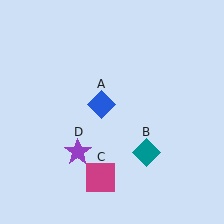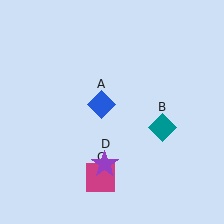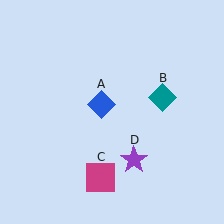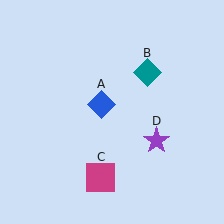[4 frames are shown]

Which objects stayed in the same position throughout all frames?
Blue diamond (object A) and magenta square (object C) remained stationary.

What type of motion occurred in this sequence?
The teal diamond (object B), purple star (object D) rotated counterclockwise around the center of the scene.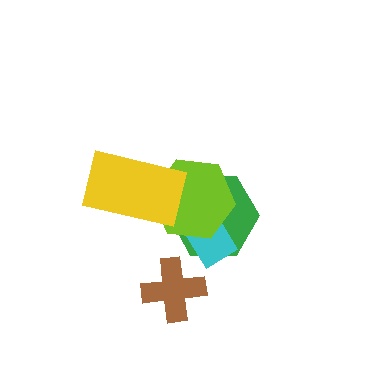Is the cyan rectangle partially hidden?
Yes, it is partially covered by another shape.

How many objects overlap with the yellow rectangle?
1 object overlaps with the yellow rectangle.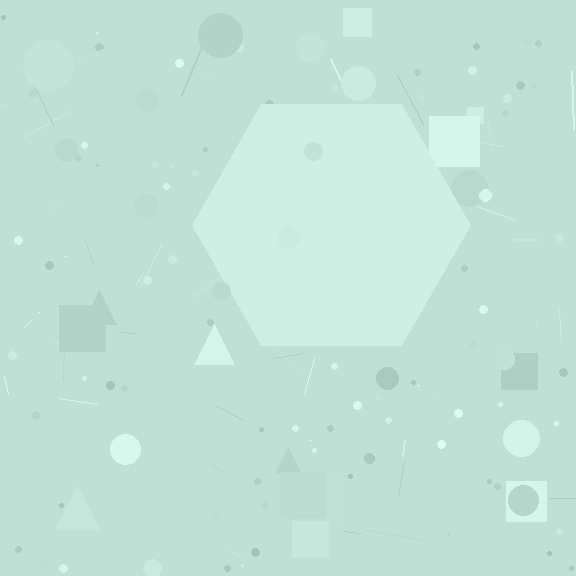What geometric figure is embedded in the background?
A hexagon is embedded in the background.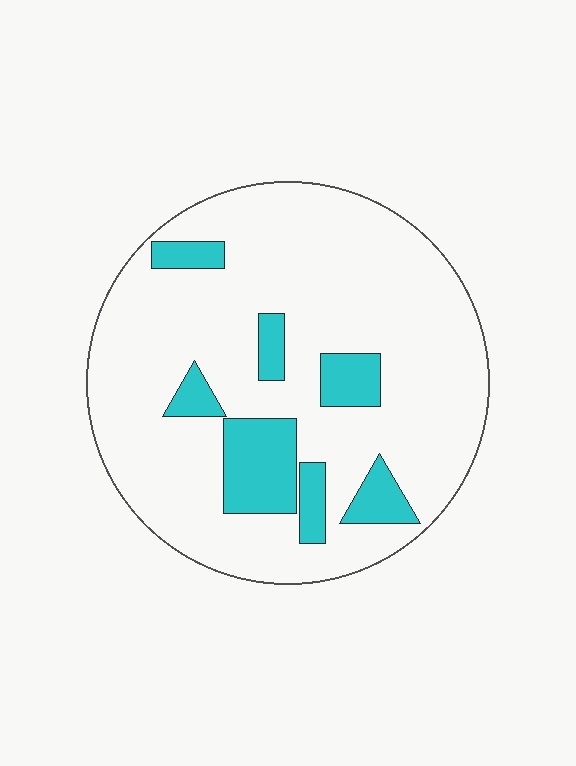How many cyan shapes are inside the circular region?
7.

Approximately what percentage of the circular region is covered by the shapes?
Approximately 15%.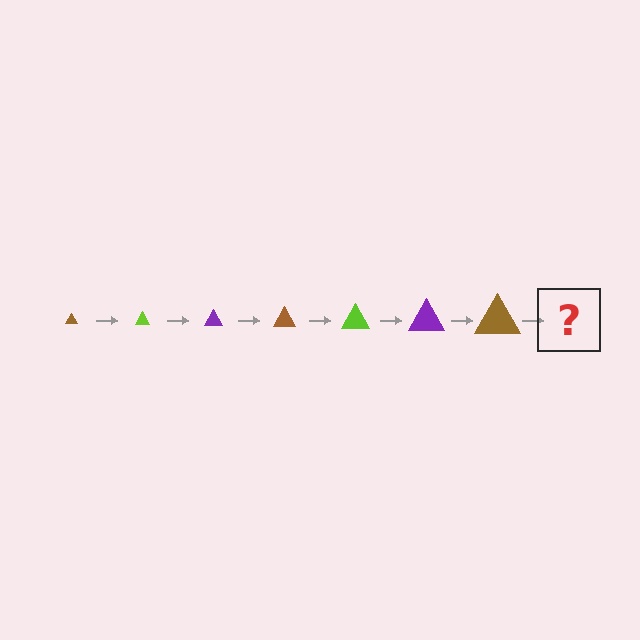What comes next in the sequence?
The next element should be a lime triangle, larger than the previous one.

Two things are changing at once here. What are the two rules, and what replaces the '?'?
The two rules are that the triangle grows larger each step and the color cycles through brown, lime, and purple. The '?' should be a lime triangle, larger than the previous one.